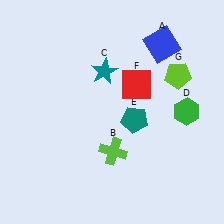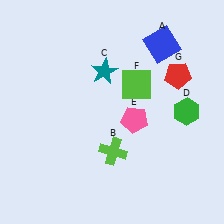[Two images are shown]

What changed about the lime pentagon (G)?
In Image 1, G is lime. In Image 2, it changed to red.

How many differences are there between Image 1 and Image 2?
There are 3 differences between the two images.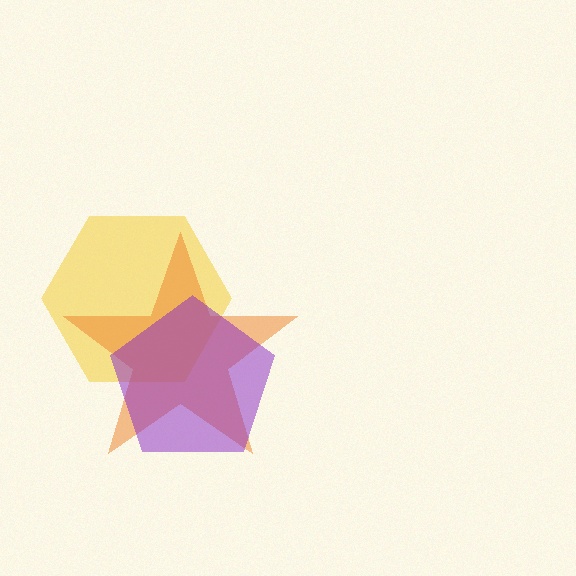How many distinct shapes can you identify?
There are 3 distinct shapes: a yellow hexagon, an orange star, a purple pentagon.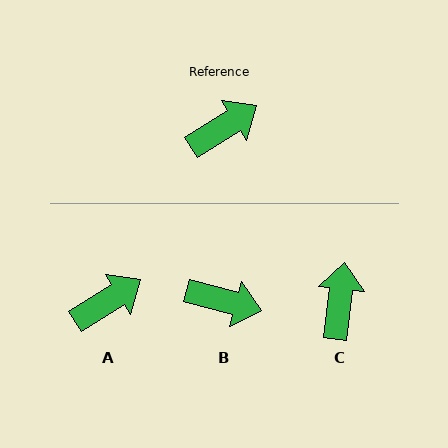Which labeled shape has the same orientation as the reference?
A.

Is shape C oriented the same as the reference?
No, it is off by about 51 degrees.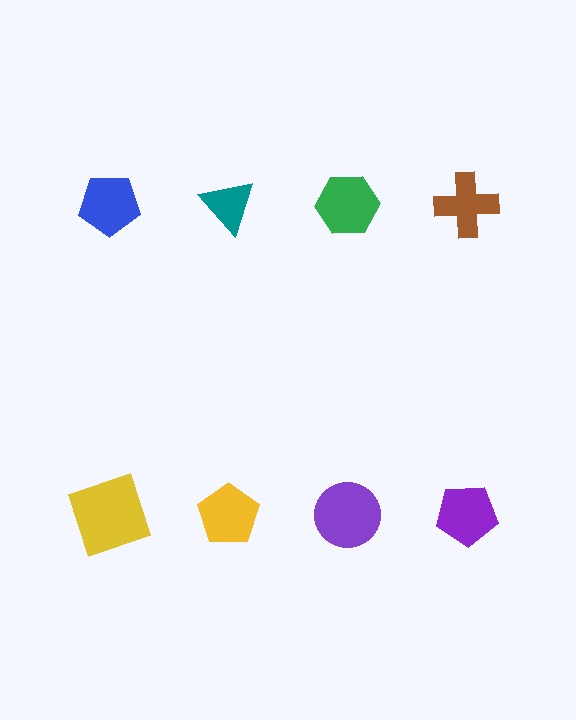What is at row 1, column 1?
A blue pentagon.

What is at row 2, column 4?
A purple pentagon.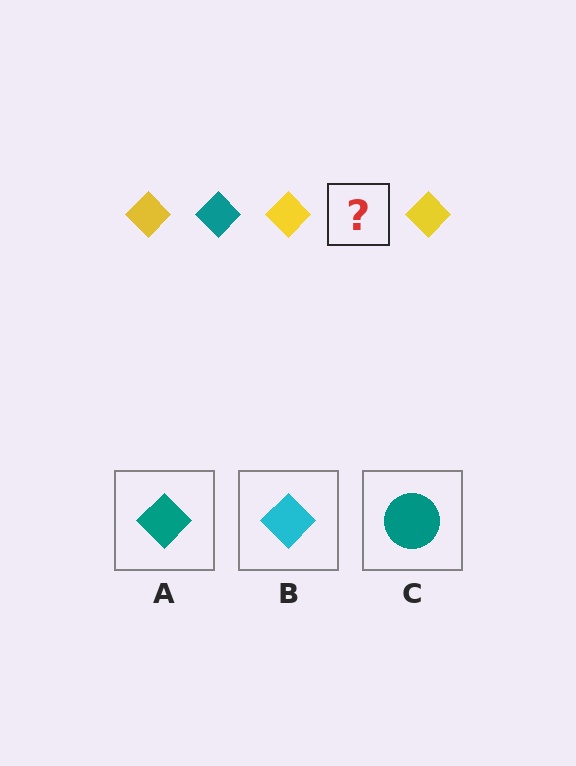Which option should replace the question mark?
Option A.